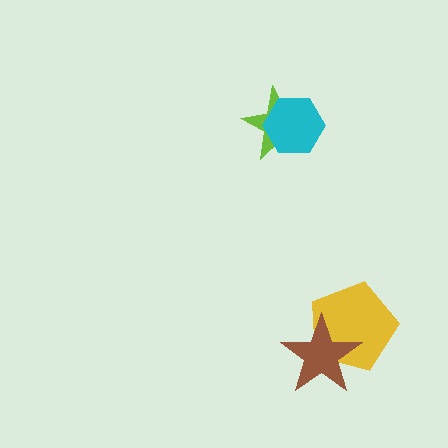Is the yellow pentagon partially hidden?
Yes, it is partially covered by another shape.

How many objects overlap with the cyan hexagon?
1 object overlaps with the cyan hexagon.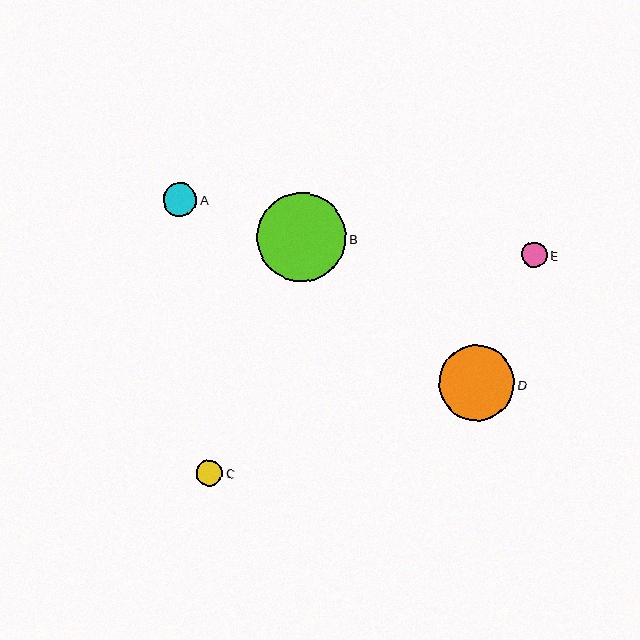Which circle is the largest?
Circle B is the largest with a size of approximately 89 pixels.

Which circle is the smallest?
Circle E is the smallest with a size of approximately 26 pixels.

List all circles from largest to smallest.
From largest to smallest: B, D, A, C, E.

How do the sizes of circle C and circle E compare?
Circle C and circle E are approximately the same size.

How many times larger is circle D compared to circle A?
Circle D is approximately 2.2 times the size of circle A.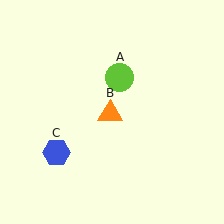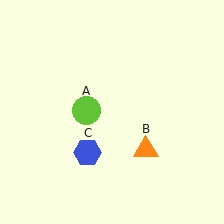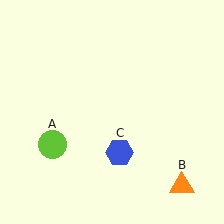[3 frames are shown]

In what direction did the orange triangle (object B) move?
The orange triangle (object B) moved down and to the right.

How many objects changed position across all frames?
3 objects changed position: lime circle (object A), orange triangle (object B), blue hexagon (object C).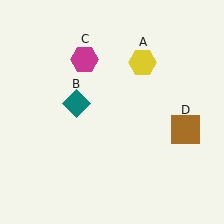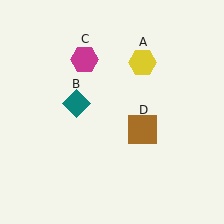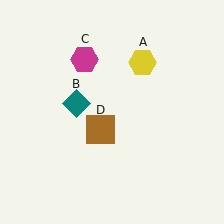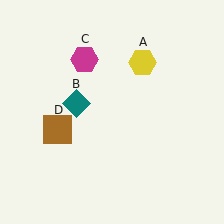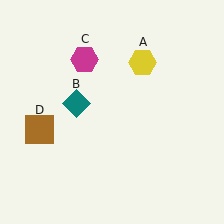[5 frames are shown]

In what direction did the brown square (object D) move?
The brown square (object D) moved left.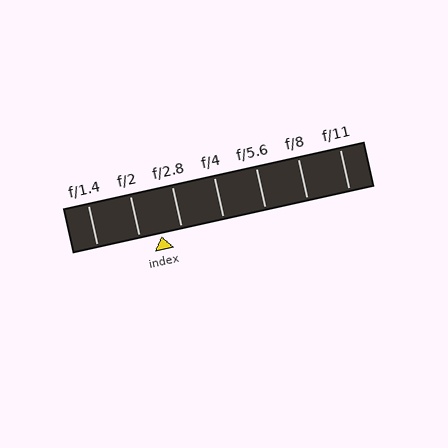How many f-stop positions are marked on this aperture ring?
There are 7 f-stop positions marked.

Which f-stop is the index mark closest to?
The index mark is closest to f/2.8.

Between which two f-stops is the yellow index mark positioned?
The index mark is between f/2 and f/2.8.